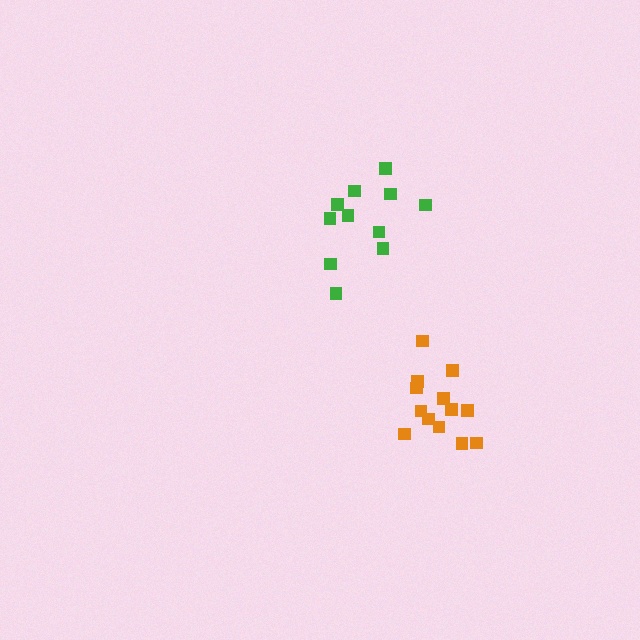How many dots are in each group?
Group 1: 13 dots, Group 2: 11 dots (24 total).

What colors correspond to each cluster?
The clusters are colored: orange, green.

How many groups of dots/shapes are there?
There are 2 groups.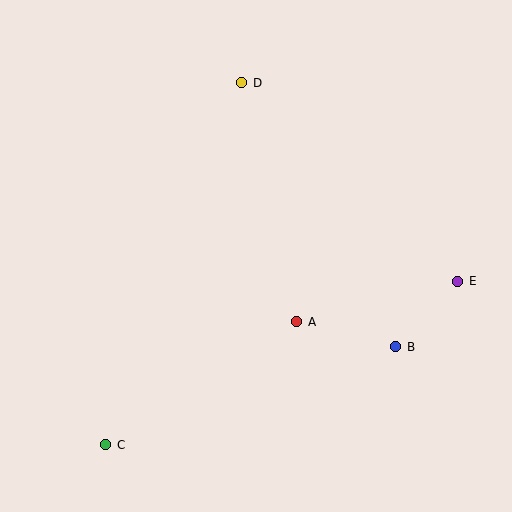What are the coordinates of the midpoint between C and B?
The midpoint between C and B is at (251, 396).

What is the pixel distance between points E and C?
The distance between E and C is 388 pixels.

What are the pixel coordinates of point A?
Point A is at (297, 322).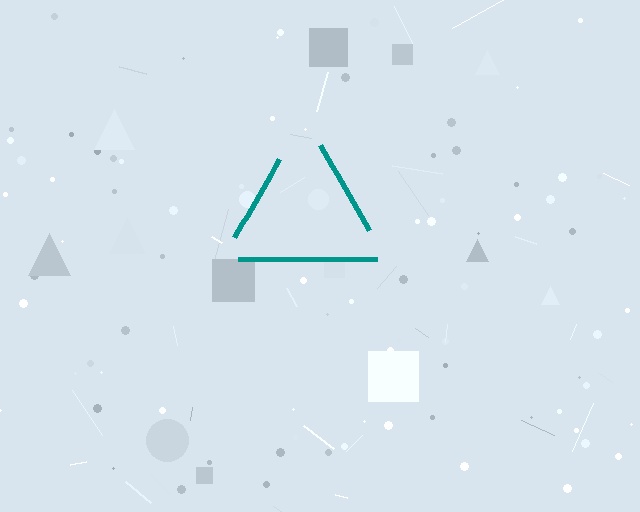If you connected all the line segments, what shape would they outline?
They would outline a triangle.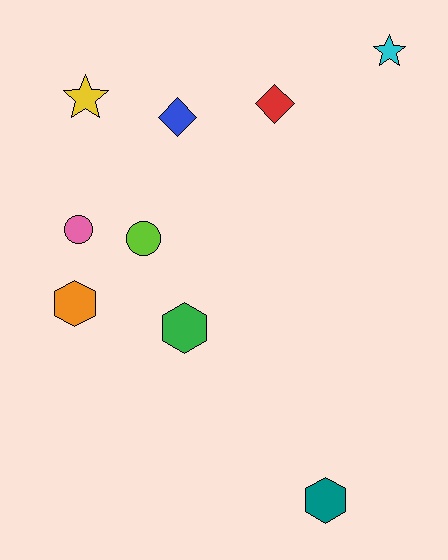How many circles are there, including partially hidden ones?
There are 2 circles.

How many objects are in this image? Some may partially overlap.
There are 9 objects.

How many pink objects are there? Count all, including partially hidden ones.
There is 1 pink object.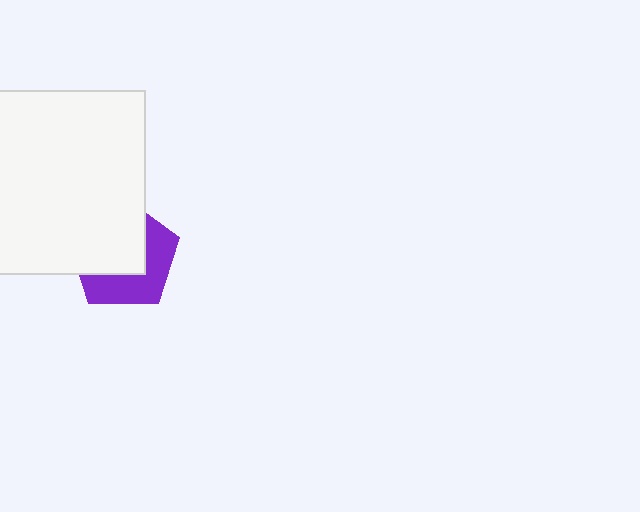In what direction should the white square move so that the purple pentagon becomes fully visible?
The white square should move toward the upper-left. That is the shortest direction to clear the overlap and leave the purple pentagon fully visible.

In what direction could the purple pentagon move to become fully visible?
The purple pentagon could move toward the lower-right. That would shift it out from behind the white square entirely.